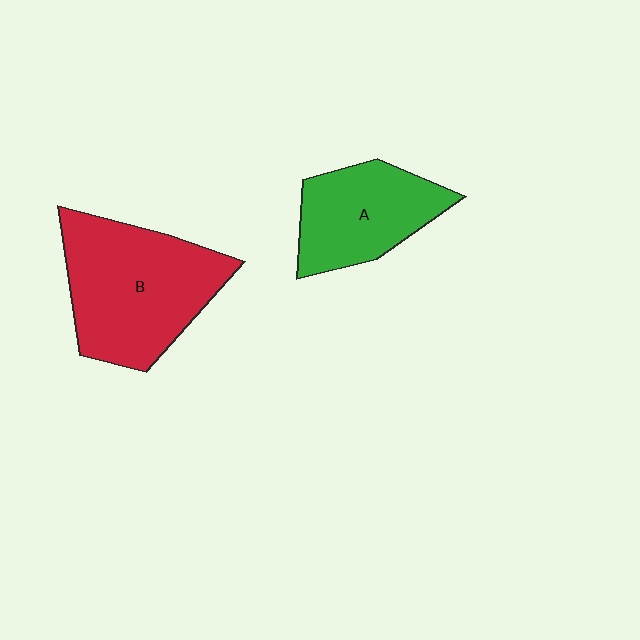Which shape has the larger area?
Shape B (red).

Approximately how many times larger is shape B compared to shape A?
Approximately 1.5 times.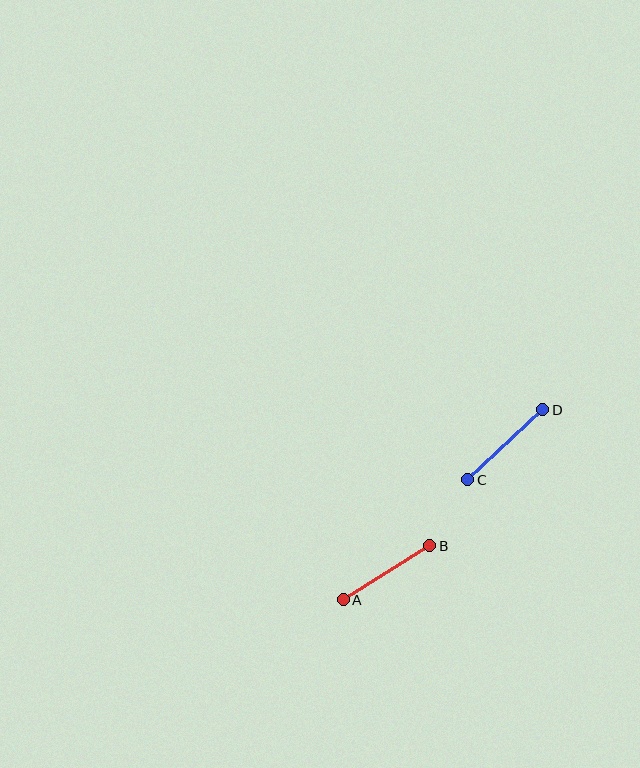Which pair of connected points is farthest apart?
Points C and D are farthest apart.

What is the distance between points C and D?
The distance is approximately 103 pixels.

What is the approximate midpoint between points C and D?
The midpoint is at approximately (505, 445) pixels.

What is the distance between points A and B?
The distance is approximately 102 pixels.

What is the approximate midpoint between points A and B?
The midpoint is at approximately (386, 573) pixels.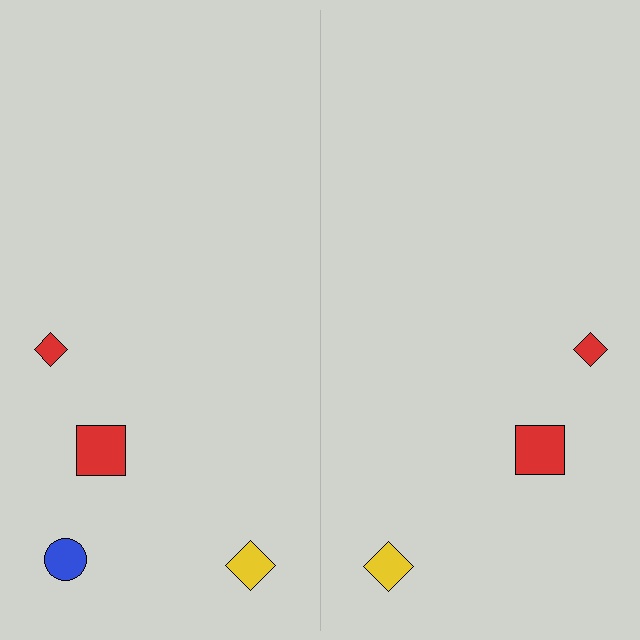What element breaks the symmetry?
A blue circle is missing from the right side.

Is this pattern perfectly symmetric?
No, the pattern is not perfectly symmetric. A blue circle is missing from the right side.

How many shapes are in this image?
There are 7 shapes in this image.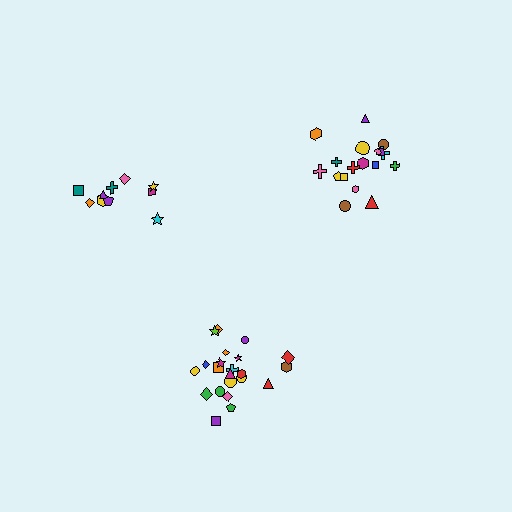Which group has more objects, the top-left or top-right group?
The top-right group.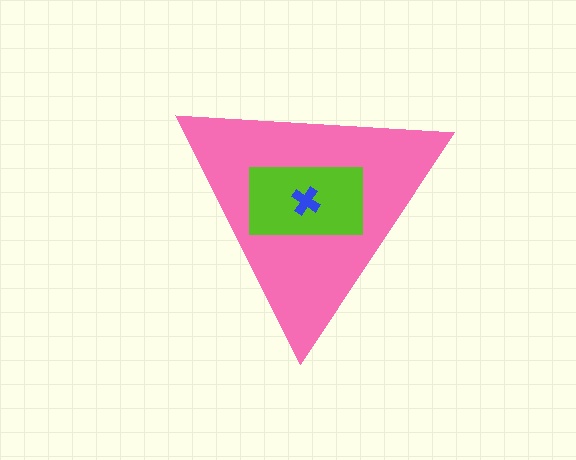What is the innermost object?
The blue cross.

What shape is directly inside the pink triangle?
The lime rectangle.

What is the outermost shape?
The pink triangle.